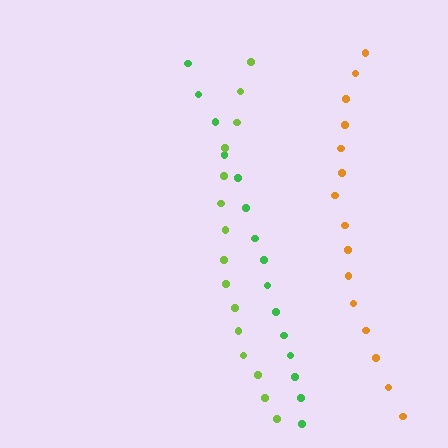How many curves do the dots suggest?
There are 3 distinct paths.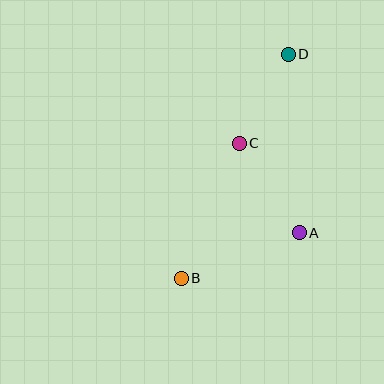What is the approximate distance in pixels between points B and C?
The distance between B and C is approximately 147 pixels.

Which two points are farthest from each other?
Points B and D are farthest from each other.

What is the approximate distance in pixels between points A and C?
The distance between A and C is approximately 108 pixels.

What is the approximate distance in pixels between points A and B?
The distance between A and B is approximately 127 pixels.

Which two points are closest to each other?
Points C and D are closest to each other.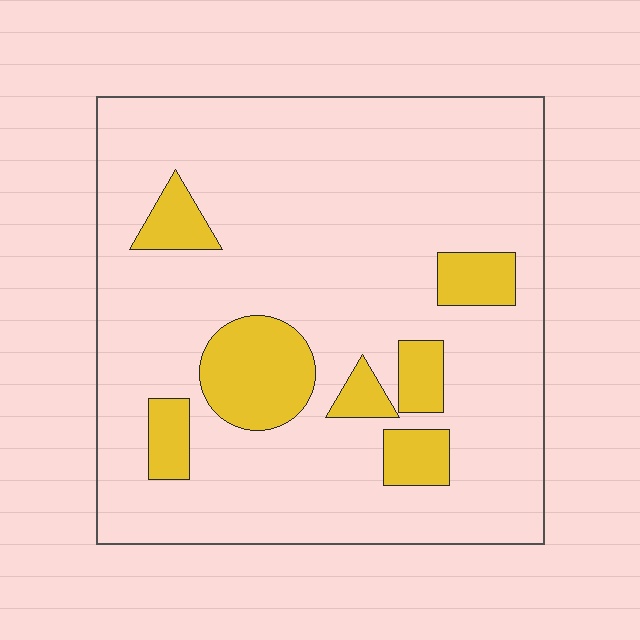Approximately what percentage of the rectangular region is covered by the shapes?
Approximately 15%.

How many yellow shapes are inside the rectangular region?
7.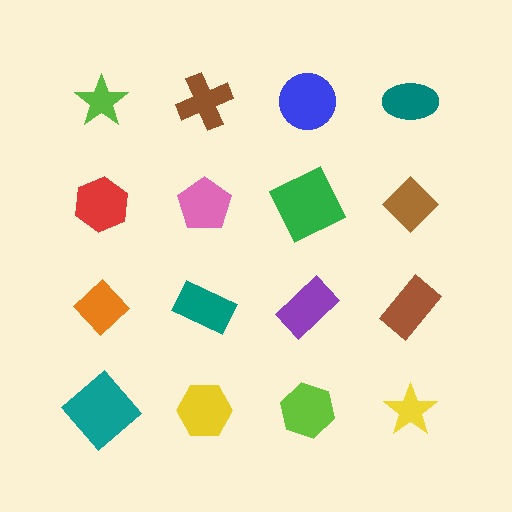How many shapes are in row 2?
4 shapes.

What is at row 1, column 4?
A teal ellipse.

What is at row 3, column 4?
A brown rectangle.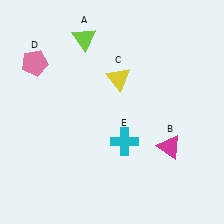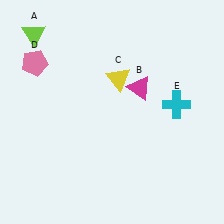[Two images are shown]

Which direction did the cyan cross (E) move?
The cyan cross (E) moved right.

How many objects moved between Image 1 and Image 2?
3 objects moved between the two images.